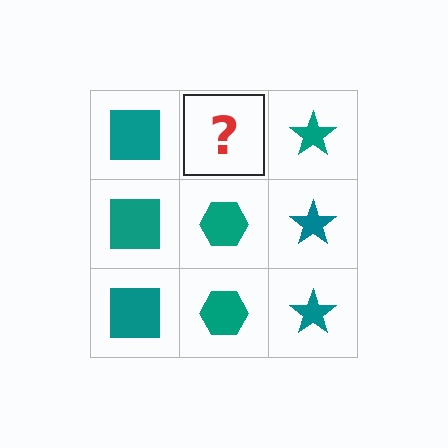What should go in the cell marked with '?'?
The missing cell should contain a teal hexagon.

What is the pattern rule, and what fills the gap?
The rule is that each column has a consistent shape. The gap should be filled with a teal hexagon.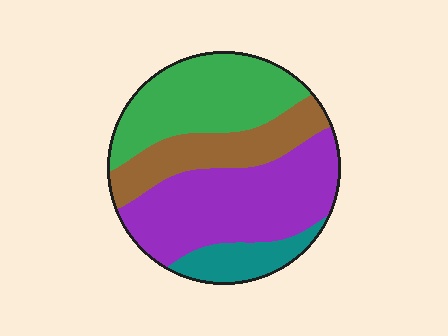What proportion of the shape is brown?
Brown takes up about one fifth (1/5) of the shape.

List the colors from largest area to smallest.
From largest to smallest: purple, green, brown, teal.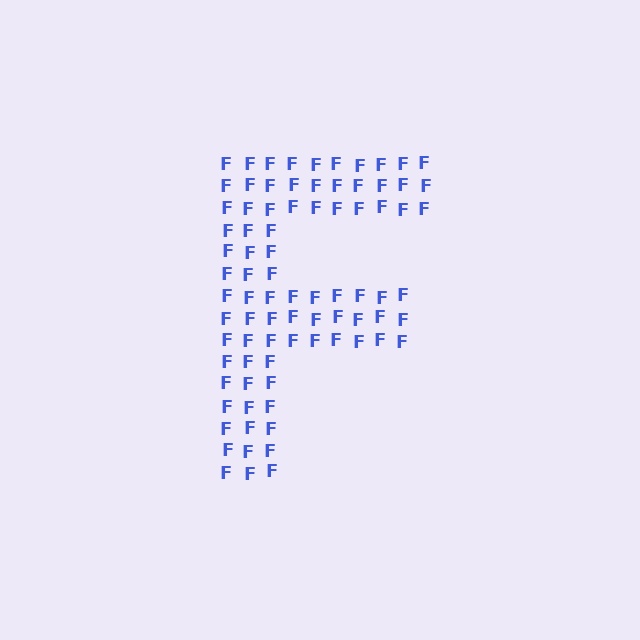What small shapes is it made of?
It is made of small letter F's.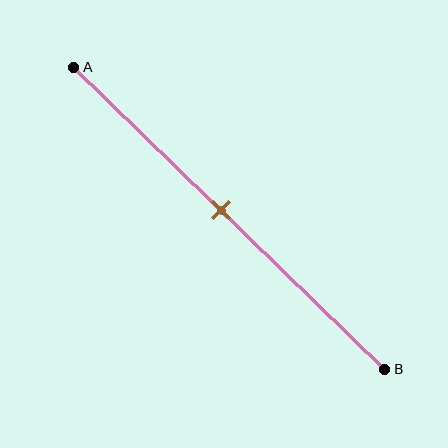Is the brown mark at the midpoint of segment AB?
Yes, the mark is approximately at the midpoint.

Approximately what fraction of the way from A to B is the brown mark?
The brown mark is approximately 45% of the way from A to B.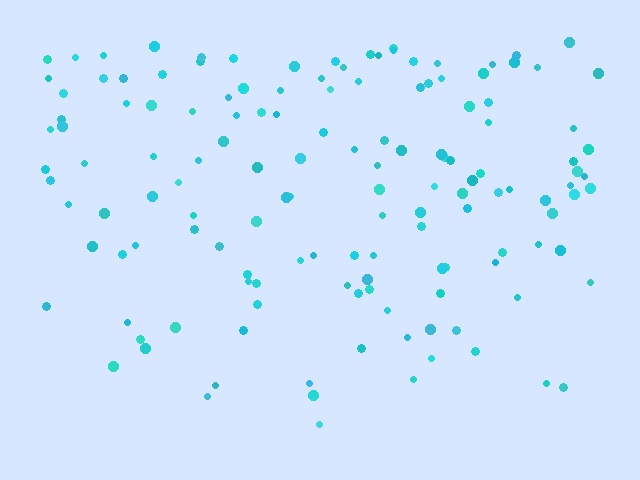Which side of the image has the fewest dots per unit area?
The bottom.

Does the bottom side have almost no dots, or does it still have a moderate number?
Still a moderate number, just noticeably fewer than the top.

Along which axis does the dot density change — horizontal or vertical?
Vertical.